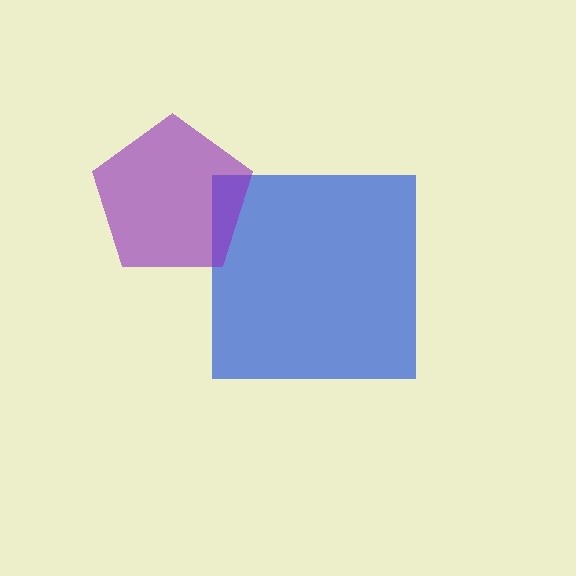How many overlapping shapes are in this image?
There are 2 overlapping shapes in the image.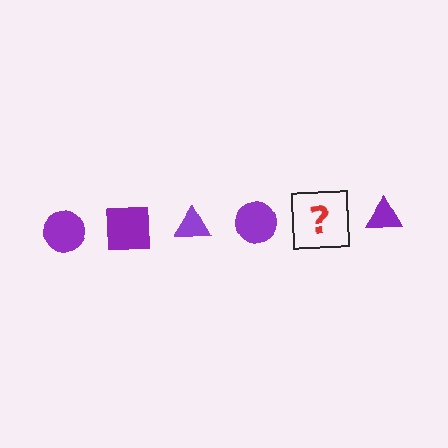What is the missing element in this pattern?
The missing element is a purple square.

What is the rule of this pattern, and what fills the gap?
The rule is that the pattern cycles through circle, square, triangle shapes in purple. The gap should be filled with a purple square.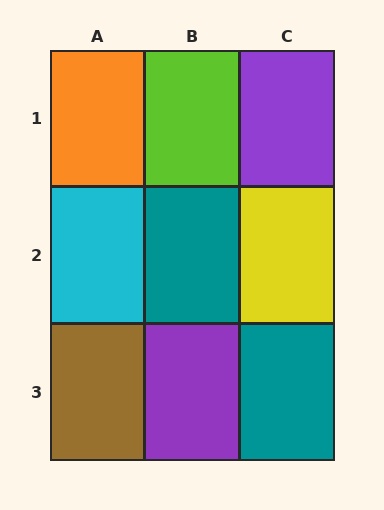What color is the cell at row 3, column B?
Purple.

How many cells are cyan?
1 cell is cyan.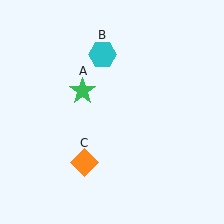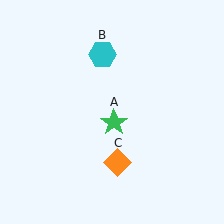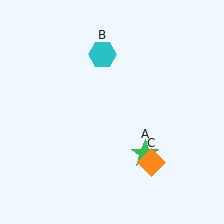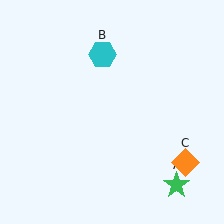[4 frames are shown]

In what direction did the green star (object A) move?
The green star (object A) moved down and to the right.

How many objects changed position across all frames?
2 objects changed position: green star (object A), orange diamond (object C).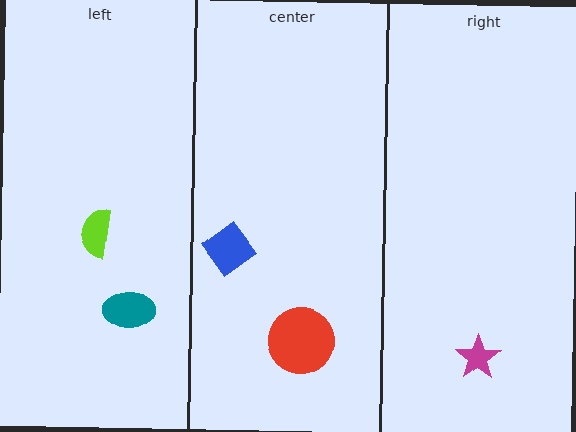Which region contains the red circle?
The center region.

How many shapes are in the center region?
2.